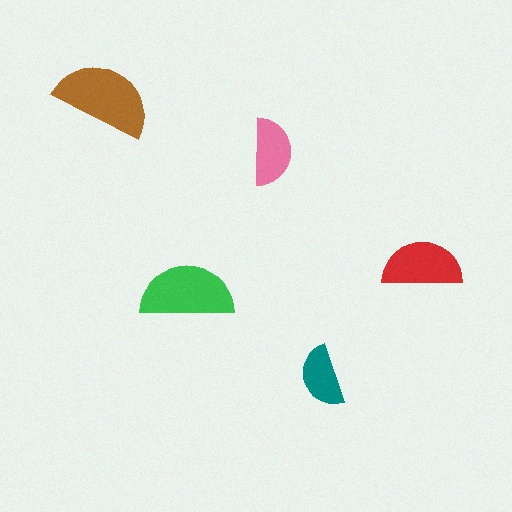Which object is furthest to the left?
The brown semicircle is leftmost.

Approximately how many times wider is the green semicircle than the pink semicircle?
About 1.5 times wider.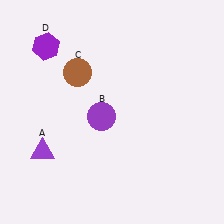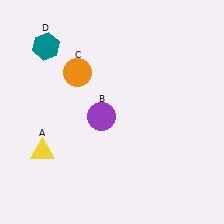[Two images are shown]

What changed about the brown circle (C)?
In Image 1, C is brown. In Image 2, it changed to orange.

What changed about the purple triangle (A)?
In Image 1, A is purple. In Image 2, it changed to yellow.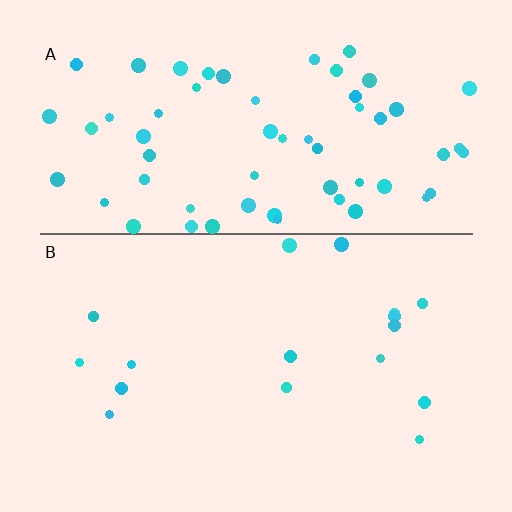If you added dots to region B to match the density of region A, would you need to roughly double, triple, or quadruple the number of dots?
Approximately quadruple.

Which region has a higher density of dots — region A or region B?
A (the top).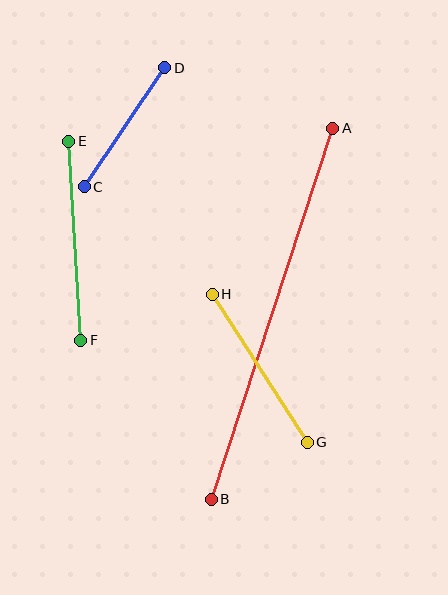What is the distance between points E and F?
The distance is approximately 200 pixels.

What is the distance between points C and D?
The distance is approximately 144 pixels.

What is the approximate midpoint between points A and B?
The midpoint is at approximately (272, 314) pixels.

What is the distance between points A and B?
The distance is approximately 390 pixels.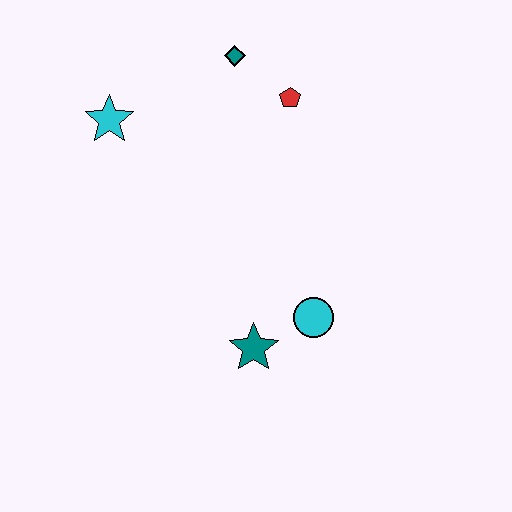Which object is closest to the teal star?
The cyan circle is closest to the teal star.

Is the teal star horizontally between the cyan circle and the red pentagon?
No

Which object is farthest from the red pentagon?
The teal star is farthest from the red pentagon.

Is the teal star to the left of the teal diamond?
No